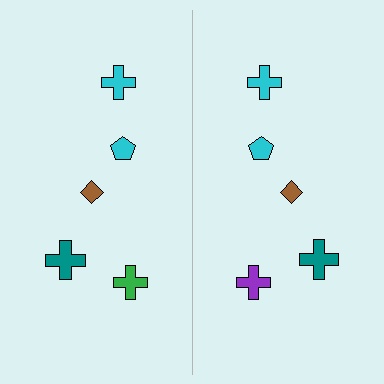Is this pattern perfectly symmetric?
No, the pattern is not perfectly symmetric. The purple cross on the right side breaks the symmetry — its mirror counterpart is green.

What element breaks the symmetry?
The purple cross on the right side breaks the symmetry — its mirror counterpart is green.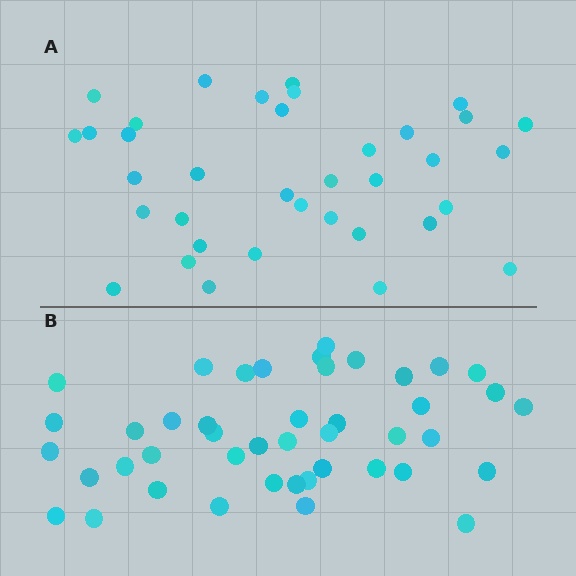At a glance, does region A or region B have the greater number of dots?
Region B (the bottom region) has more dots.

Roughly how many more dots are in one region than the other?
Region B has roughly 8 or so more dots than region A.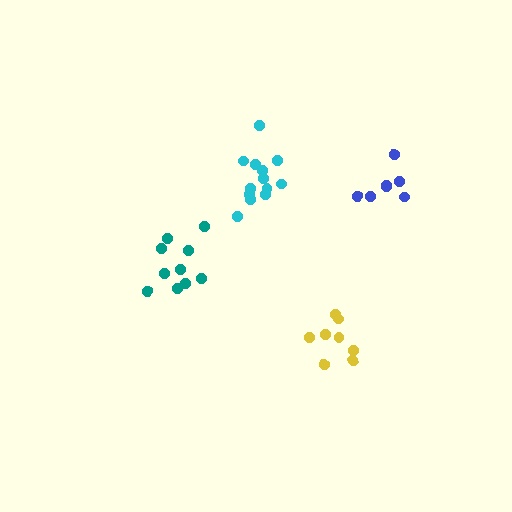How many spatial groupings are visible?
There are 4 spatial groupings.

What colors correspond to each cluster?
The clusters are colored: blue, teal, cyan, yellow.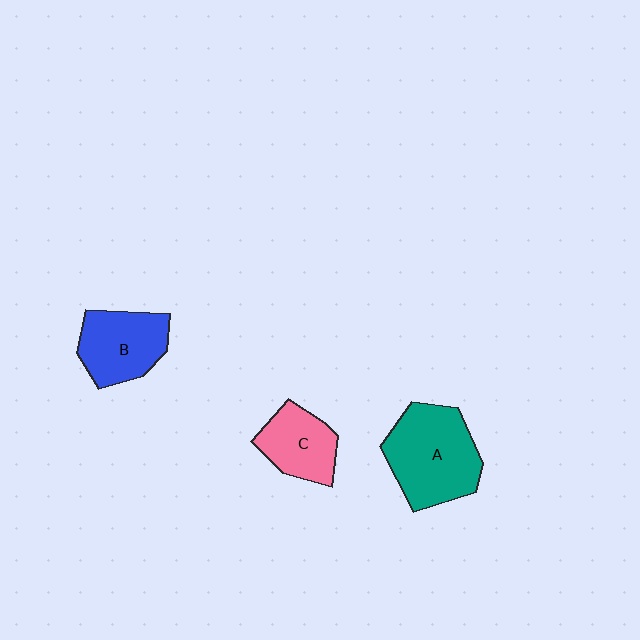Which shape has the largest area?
Shape A (teal).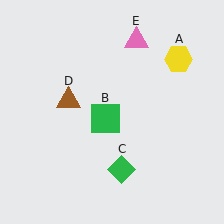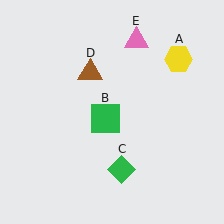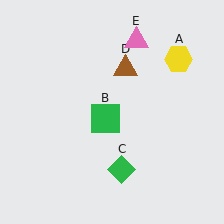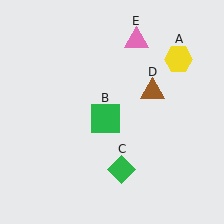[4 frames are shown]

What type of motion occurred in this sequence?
The brown triangle (object D) rotated clockwise around the center of the scene.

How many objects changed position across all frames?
1 object changed position: brown triangle (object D).